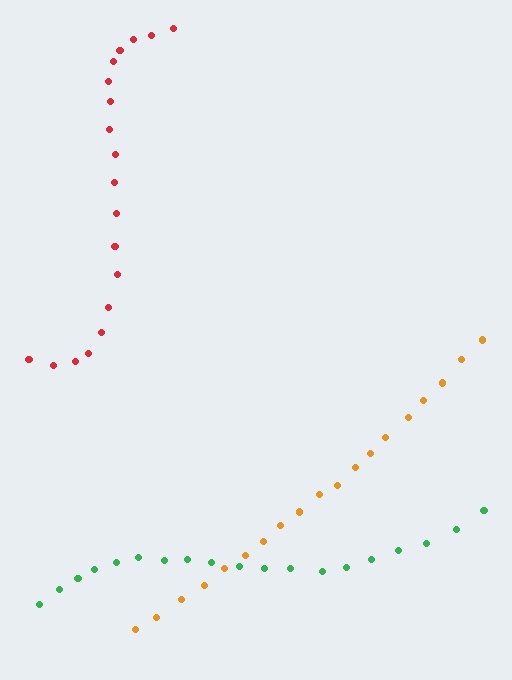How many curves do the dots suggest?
There are 3 distinct paths.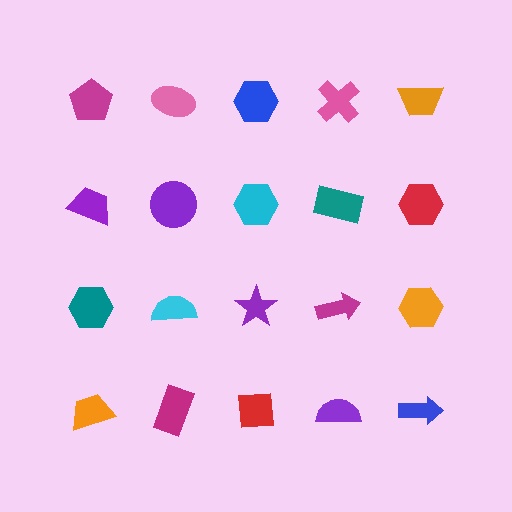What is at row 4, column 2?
A magenta rectangle.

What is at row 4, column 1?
An orange trapezoid.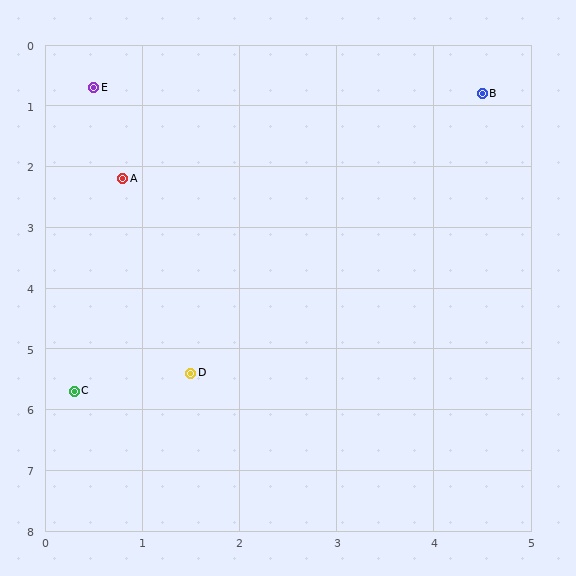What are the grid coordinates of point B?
Point B is at approximately (4.5, 0.8).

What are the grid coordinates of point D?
Point D is at approximately (1.5, 5.4).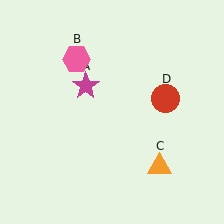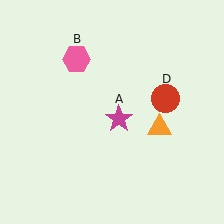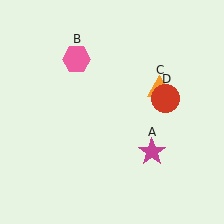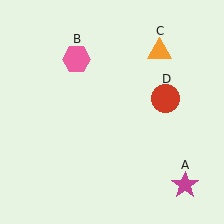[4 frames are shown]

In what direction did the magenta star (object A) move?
The magenta star (object A) moved down and to the right.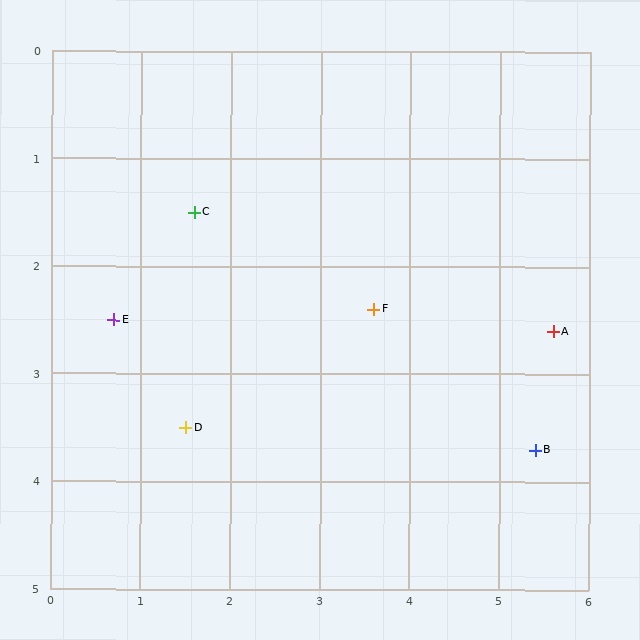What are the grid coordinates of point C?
Point C is at approximately (1.6, 1.5).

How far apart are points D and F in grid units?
Points D and F are about 2.4 grid units apart.